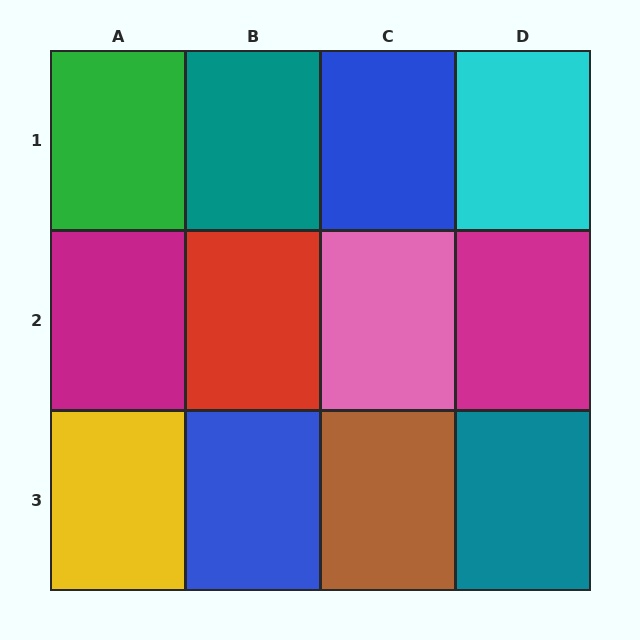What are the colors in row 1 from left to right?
Green, teal, blue, cyan.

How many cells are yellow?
1 cell is yellow.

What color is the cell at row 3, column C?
Brown.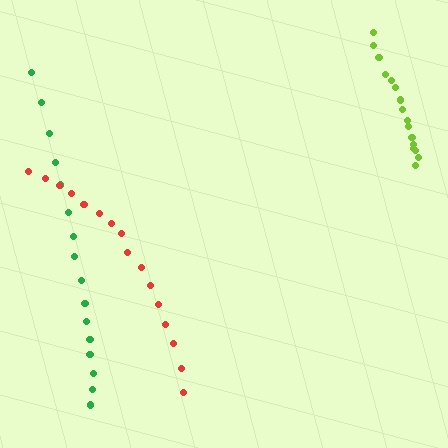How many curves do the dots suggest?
There are 3 distinct paths.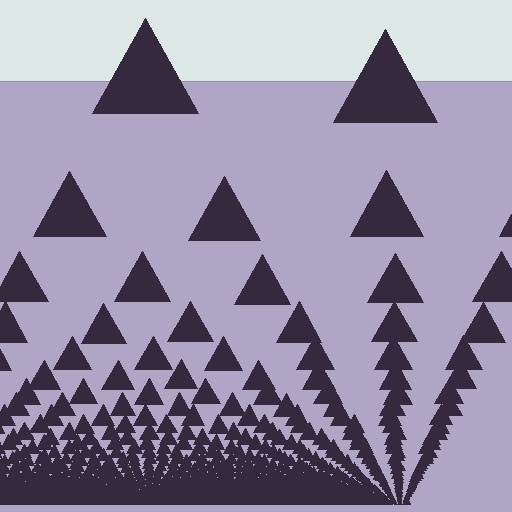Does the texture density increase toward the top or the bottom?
Density increases toward the bottom.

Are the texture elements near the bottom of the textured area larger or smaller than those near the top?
Smaller. The gradient is inverted — elements near the bottom are smaller and denser.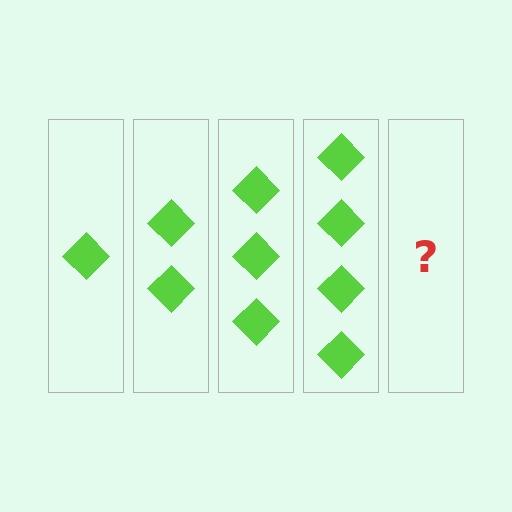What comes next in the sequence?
The next element should be 5 diamonds.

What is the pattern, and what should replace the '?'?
The pattern is that each step adds one more diamond. The '?' should be 5 diamonds.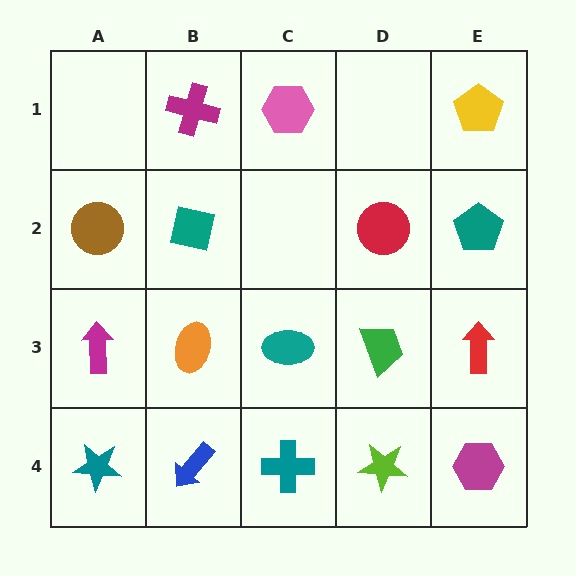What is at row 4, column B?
A blue arrow.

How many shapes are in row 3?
5 shapes.